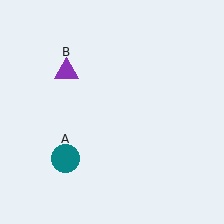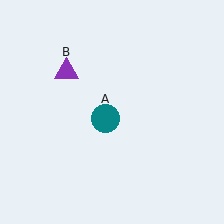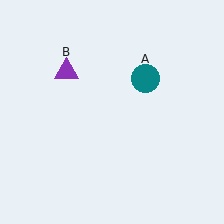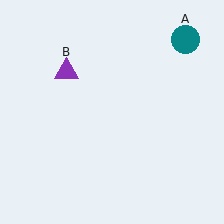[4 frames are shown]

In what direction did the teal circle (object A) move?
The teal circle (object A) moved up and to the right.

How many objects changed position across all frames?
1 object changed position: teal circle (object A).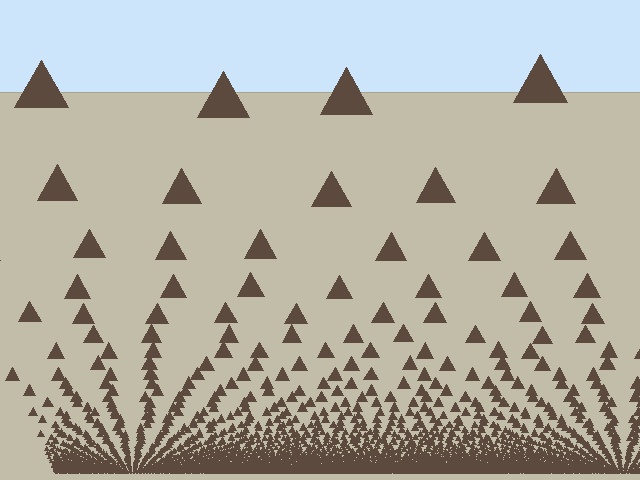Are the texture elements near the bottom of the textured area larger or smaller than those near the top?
Smaller. The gradient is inverted — elements near the bottom are smaller and denser.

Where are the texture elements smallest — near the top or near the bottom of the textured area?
Near the bottom.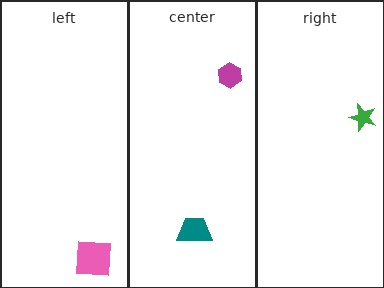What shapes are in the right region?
The green star.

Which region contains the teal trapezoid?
The center region.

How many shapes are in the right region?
1.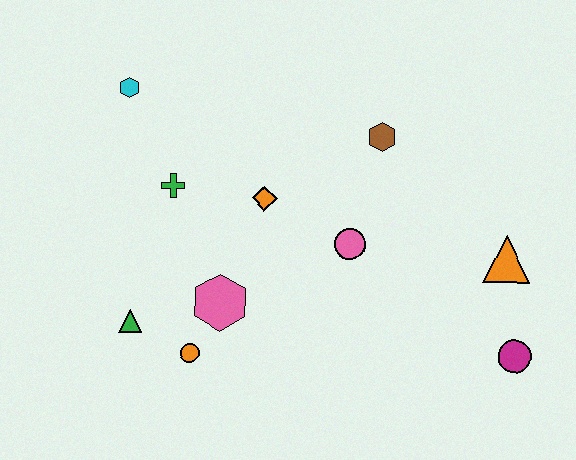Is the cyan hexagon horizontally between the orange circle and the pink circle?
No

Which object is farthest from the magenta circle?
The cyan hexagon is farthest from the magenta circle.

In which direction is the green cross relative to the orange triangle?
The green cross is to the left of the orange triangle.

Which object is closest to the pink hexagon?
The orange circle is closest to the pink hexagon.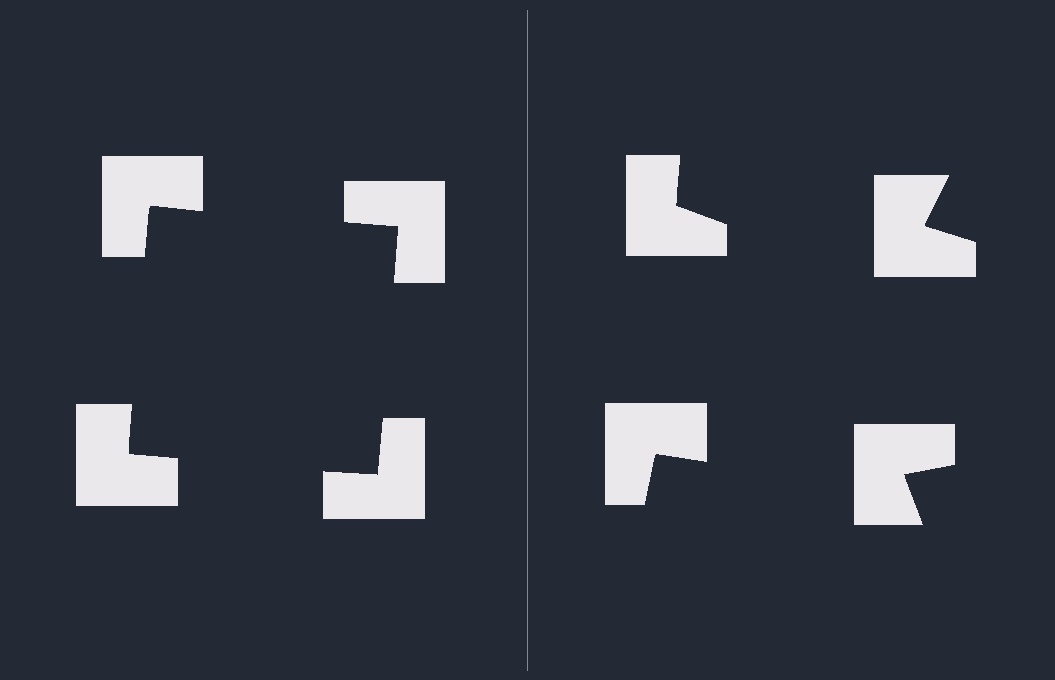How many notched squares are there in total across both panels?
8 — 4 on each side.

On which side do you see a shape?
An illusory square appears on the left side. On the right side the wedge cuts are rotated, so no coherent shape forms.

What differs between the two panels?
The notched squares are positioned identically on both sides; only the wedge orientations differ. On the left they align to a square; on the right they are misaligned.